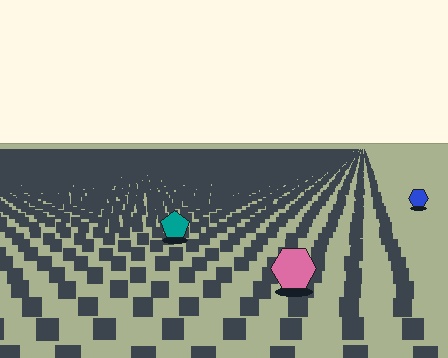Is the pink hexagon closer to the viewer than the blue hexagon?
Yes. The pink hexagon is closer — you can tell from the texture gradient: the ground texture is coarser near it.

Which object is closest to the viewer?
The pink hexagon is closest. The texture marks near it are larger and more spread out.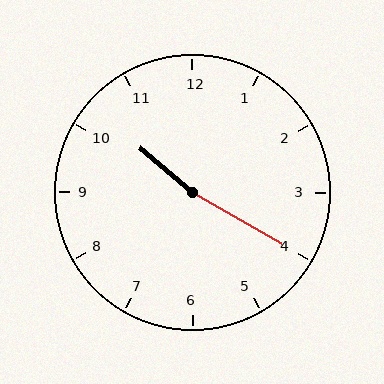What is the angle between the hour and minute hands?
Approximately 170 degrees.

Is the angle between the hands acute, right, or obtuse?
It is obtuse.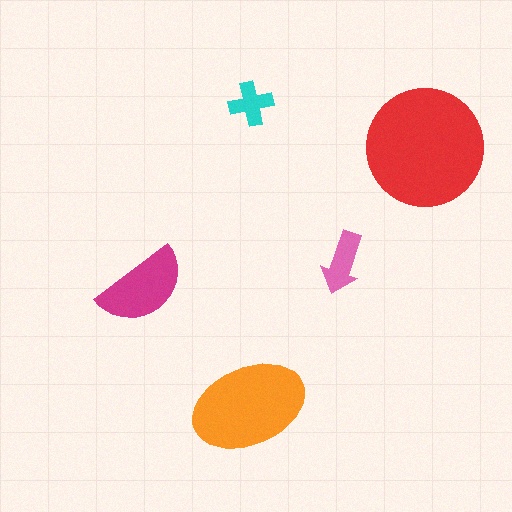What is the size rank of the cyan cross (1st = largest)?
5th.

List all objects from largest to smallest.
The red circle, the orange ellipse, the magenta semicircle, the pink arrow, the cyan cross.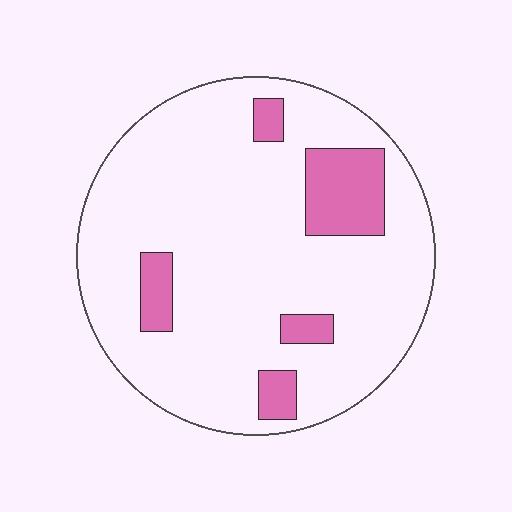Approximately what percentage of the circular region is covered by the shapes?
Approximately 15%.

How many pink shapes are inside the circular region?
5.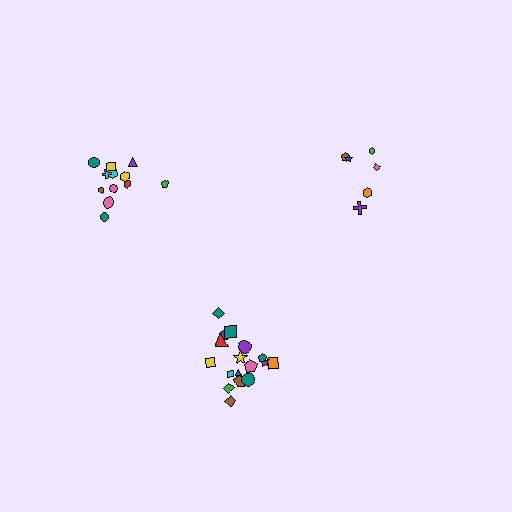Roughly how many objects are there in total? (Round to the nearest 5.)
Roughly 35 objects in total.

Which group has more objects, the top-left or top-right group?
The top-left group.